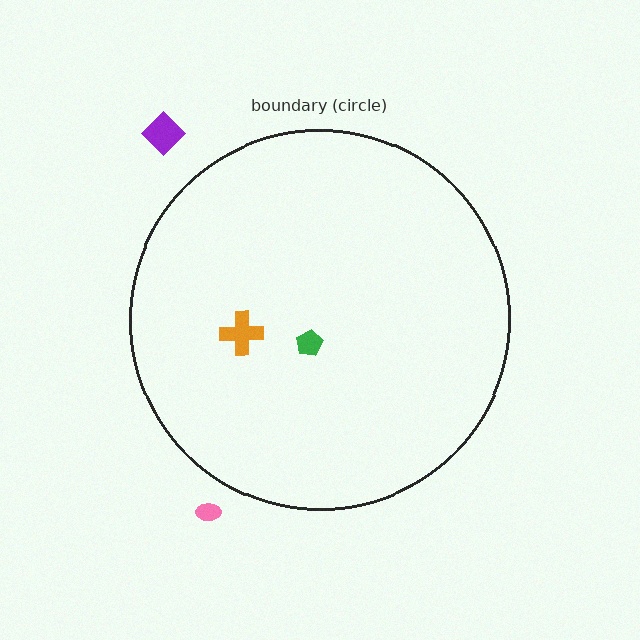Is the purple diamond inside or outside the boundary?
Outside.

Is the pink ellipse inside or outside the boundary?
Outside.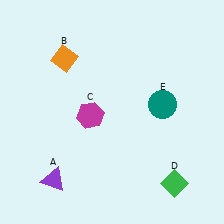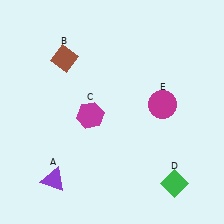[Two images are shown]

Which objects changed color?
B changed from orange to brown. E changed from teal to magenta.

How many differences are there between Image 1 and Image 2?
There are 2 differences between the two images.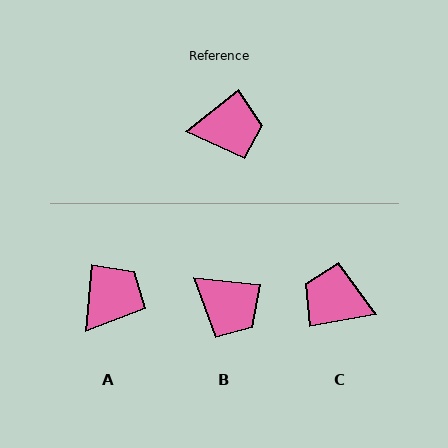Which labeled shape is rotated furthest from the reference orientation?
C, about 151 degrees away.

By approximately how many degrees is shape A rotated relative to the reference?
Approximately 46 degrees counter-clockwise.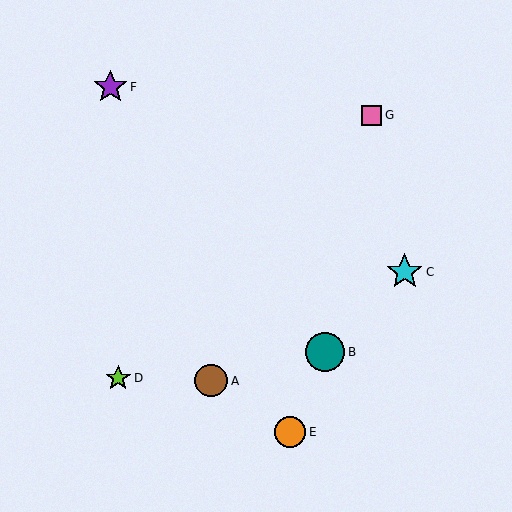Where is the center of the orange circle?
The center of the orange circle is at (290, 432).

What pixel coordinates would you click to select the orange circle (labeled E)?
Click at (290, 432) to select the orange circle E.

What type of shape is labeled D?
Shape D is a lime star.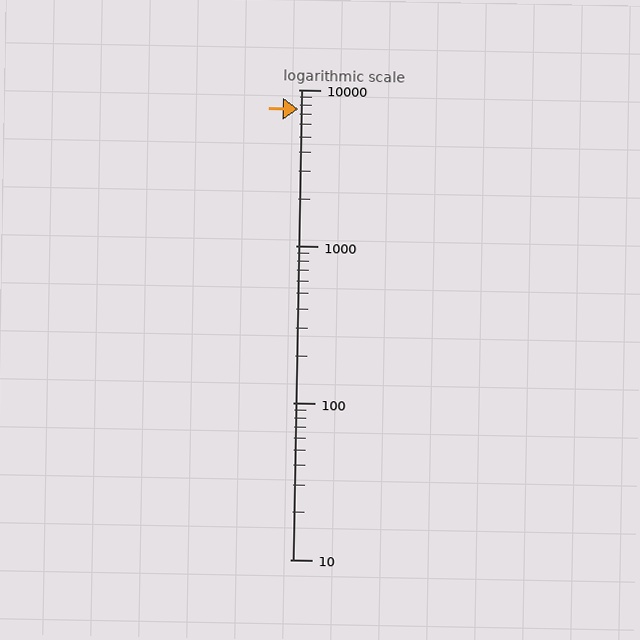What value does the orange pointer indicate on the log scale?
The pointer indicates approximately 7500.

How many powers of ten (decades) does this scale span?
The scale spans 3 decades, from 10 to 10000.